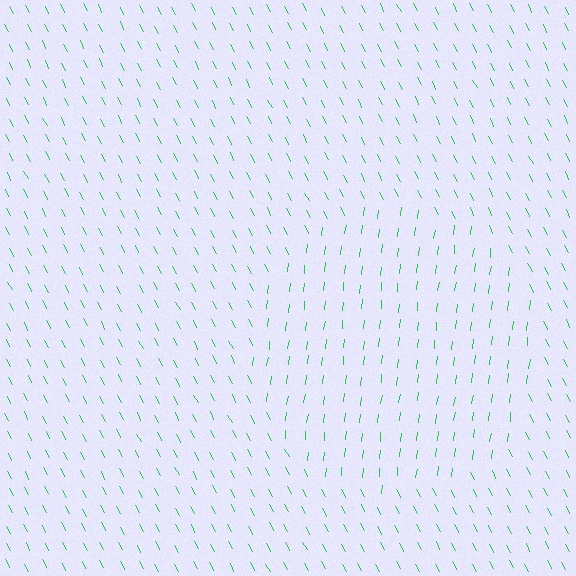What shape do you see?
I see a circle.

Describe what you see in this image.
The image is filled with small green line segments. A circle region in the image has lines oriented differently from the surrounding lines, creating a visible texture boundary.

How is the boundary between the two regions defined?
The boundary is defined purely by a change in line orientation (approximately 35 degrees difference). All lines are the same color and thickness.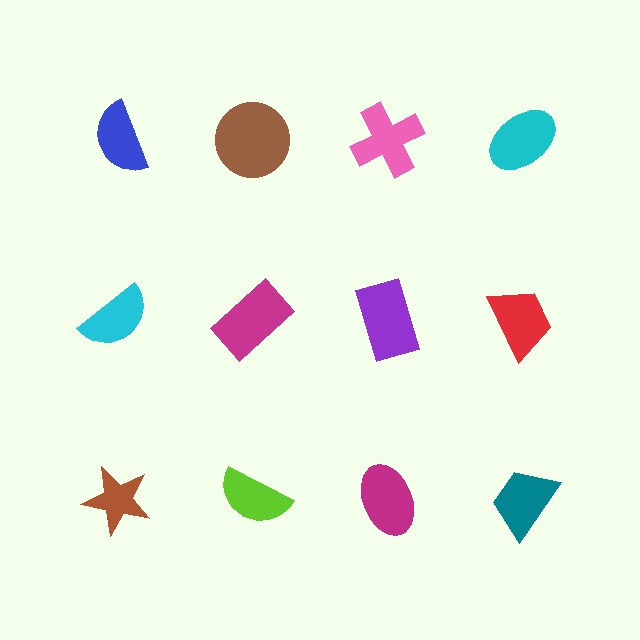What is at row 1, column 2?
A brown circle.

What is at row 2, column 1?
A cyan semicircle.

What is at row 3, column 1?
A brown star.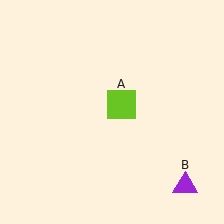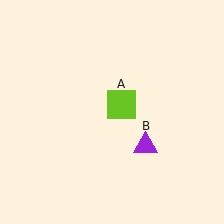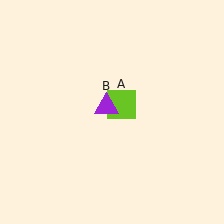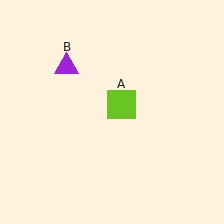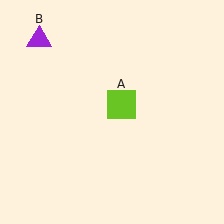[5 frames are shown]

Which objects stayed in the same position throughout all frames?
Lime square (object A) remained stationary.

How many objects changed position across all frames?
1 object changed position: purple triangle (object B).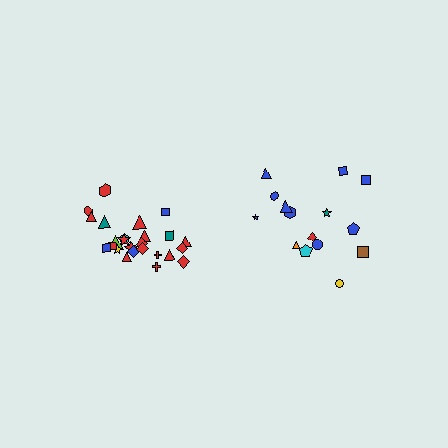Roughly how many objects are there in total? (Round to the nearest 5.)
Roughly 40 objects in total.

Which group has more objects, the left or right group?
The left group.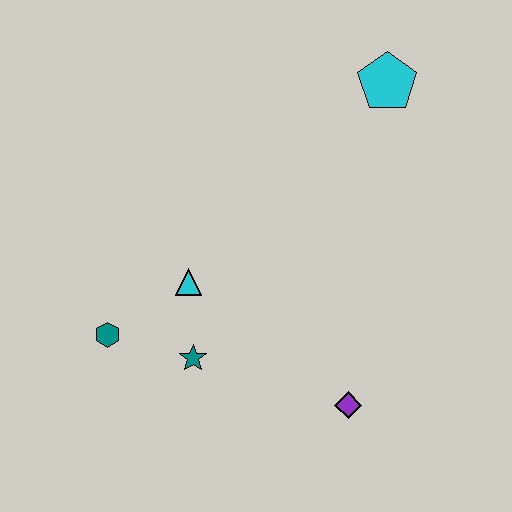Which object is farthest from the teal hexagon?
The cyan pentagon is farthest from the teal hexagon.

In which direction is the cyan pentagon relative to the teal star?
The cyan pentagon is above the teal star.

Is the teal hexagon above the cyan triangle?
No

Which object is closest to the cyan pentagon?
The cyan triangle is closest to the cyan pentagon.